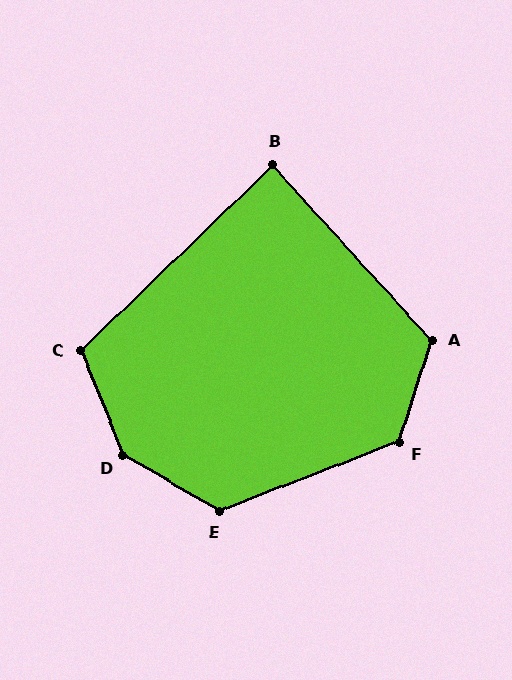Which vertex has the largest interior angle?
D, at approximately 143 degrees.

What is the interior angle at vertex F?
Approximately 129 degrees (obtuse).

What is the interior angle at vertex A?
Approximately 120 degrees (obtuse).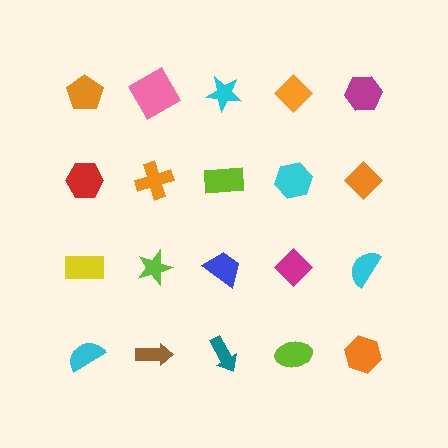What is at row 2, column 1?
A red hexagon.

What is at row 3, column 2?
A lime star.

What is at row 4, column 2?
A brown arrow.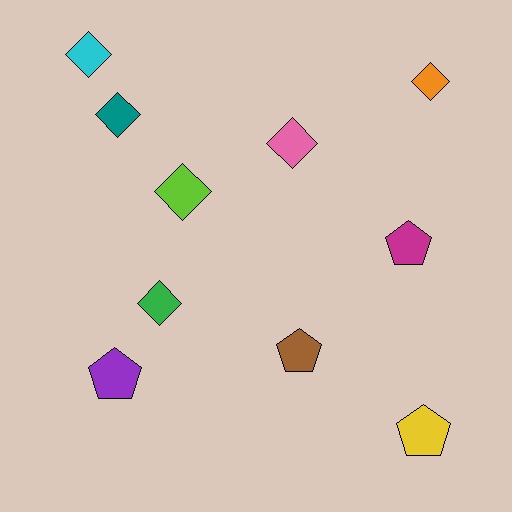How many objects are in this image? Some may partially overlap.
There are 10 objects.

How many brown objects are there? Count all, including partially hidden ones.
There is 1 brown object.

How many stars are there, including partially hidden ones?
There are no stars.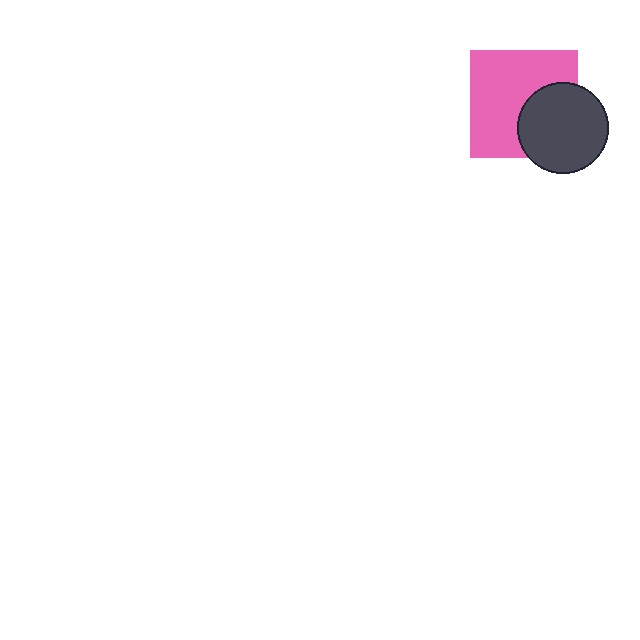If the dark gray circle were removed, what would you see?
You would see the complete pink square.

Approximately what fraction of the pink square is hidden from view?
Roughly 34% of the pink square is hidden behind the dark gray circle.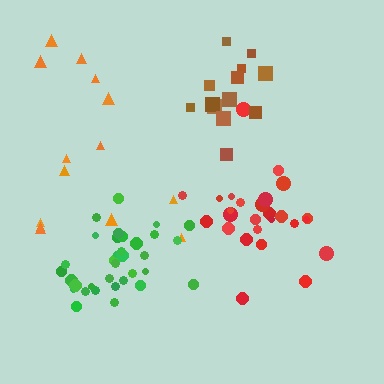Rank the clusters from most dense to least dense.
green, red, brown, orange.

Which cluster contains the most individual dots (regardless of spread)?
Green (35).